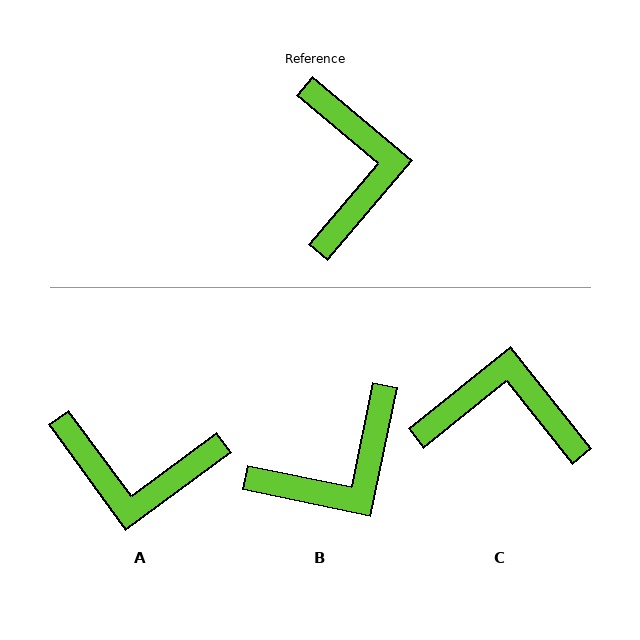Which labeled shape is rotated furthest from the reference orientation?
A, about 104 degrees away.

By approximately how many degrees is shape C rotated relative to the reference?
Approximately 79 degrees counter-clockwise.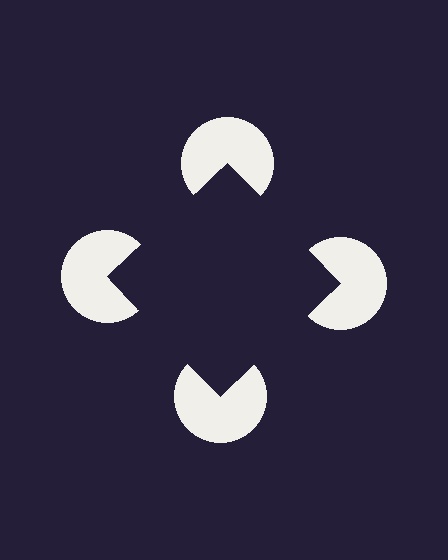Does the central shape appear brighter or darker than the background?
It typically appears slightly darker than the background, even though no actual brightness change is drawn.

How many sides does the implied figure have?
4 sides.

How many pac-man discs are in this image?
There are 4 — one at each vertex of the illusory square.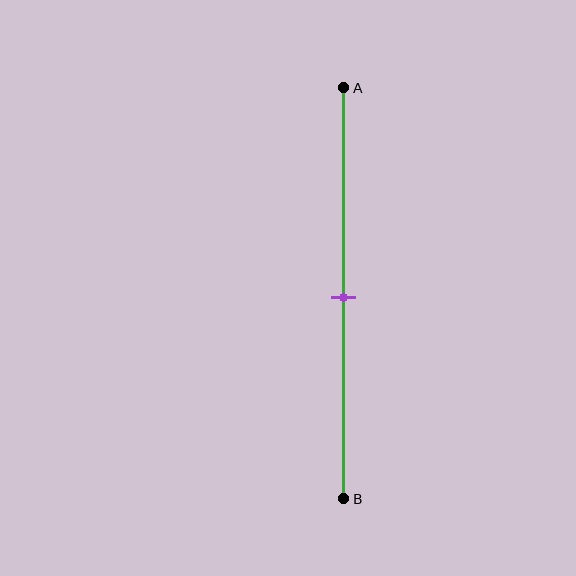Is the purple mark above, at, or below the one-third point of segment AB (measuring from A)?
The purple mark is below the one-third point of segment AB.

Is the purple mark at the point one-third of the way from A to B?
No, the mark is at about 50% from A, not at the 33% one-third point.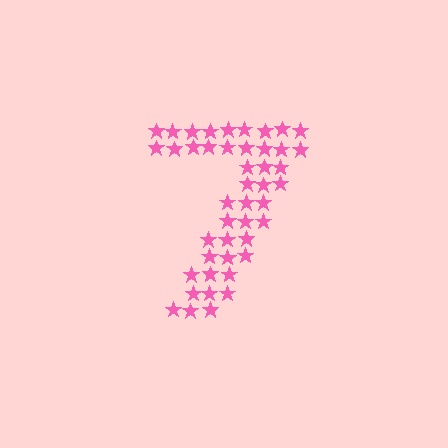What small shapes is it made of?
It is made of small stars.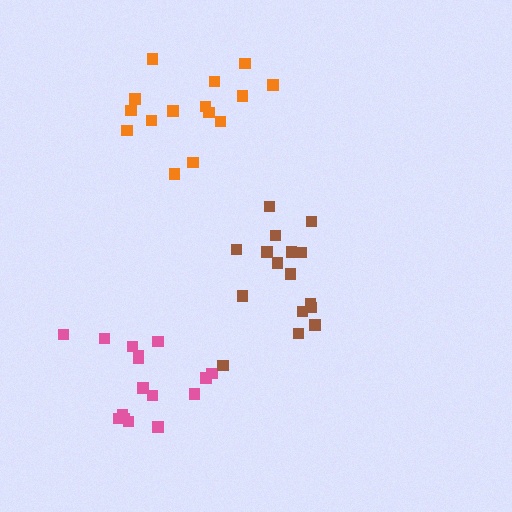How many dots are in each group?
Group 1: 16 dots, Group 2: 17 dots, Group 3: 15 dots (48 total).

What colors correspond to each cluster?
The clusters are colored: pink, brown, orange.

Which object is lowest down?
The pink cluster is bottommost.